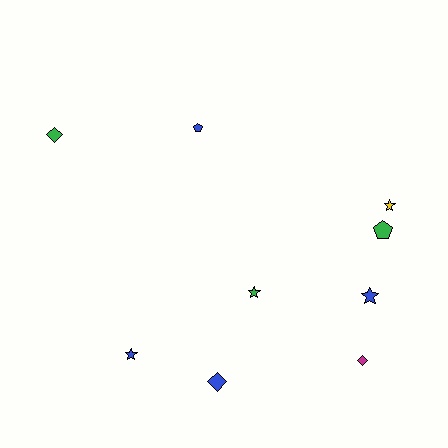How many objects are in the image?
There are 9 objects.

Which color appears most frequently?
Blue, with 4 objects.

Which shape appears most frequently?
Star, with 4 objects.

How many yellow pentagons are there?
There are no yellow pentagons.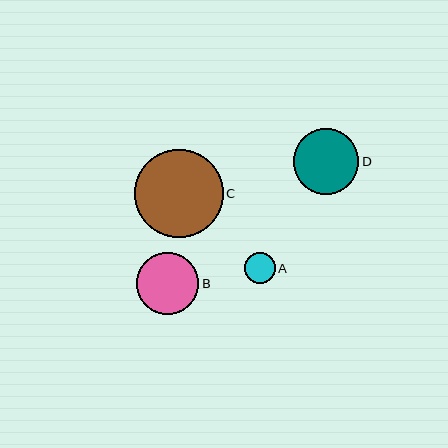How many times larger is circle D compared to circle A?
Circle D is approximately 2.1 times the size of circle A.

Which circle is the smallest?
Circle A is the smallest with a size of approximately 31 pixels.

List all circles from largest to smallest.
From largest to smallest: C, D, B, A.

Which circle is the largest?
Circle C is the largest with a size of approximately 88 pixels.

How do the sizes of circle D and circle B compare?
Circle D and circle B are approximately the same size.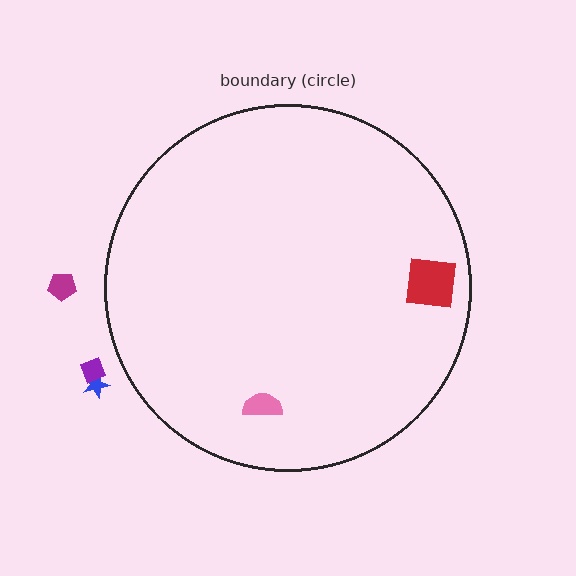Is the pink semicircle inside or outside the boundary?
Inside.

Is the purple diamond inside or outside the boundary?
Outside.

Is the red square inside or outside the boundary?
Inside.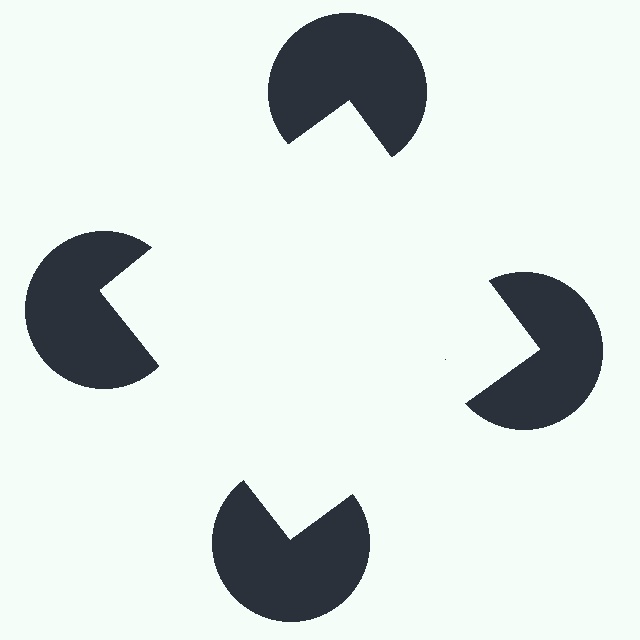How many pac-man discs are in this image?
There are 4 — one at each vertex of the illusory square.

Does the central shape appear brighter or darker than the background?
It typically appears slightly brighter than the background, even though no actual brightness change is drawn.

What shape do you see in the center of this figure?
An illusory square — its edges are inferred from the aligned wedge cuts in the pac-man discs, not physically drawn.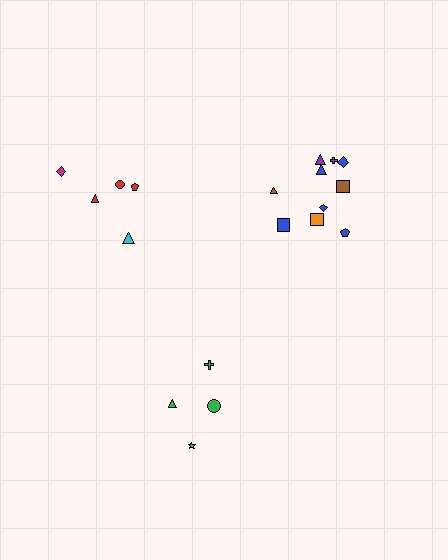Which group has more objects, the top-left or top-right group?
The top-right group.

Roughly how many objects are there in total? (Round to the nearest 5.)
Roughly 20 objects in total.